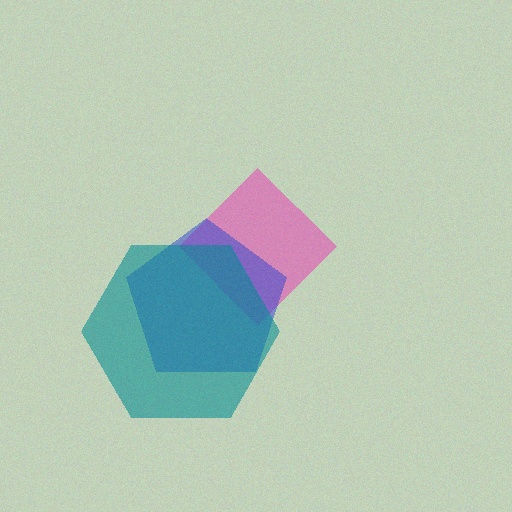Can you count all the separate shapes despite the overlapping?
Yes, there are 3 separate shapes.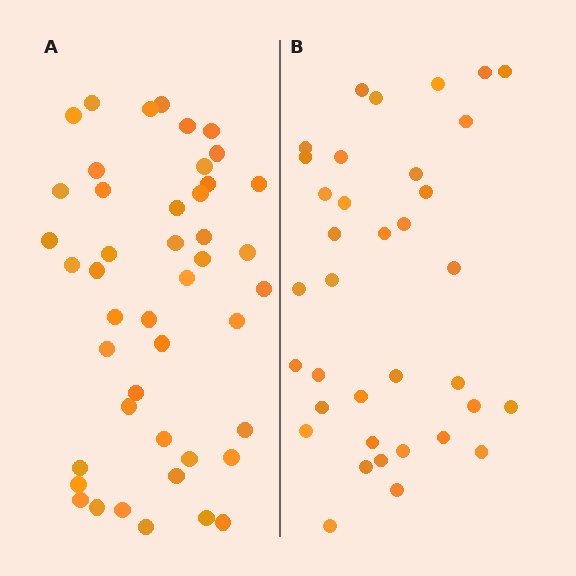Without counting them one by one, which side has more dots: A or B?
Region A (the left region) has more dots.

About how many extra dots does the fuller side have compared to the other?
Region A has roughly 8 or so more dots than region B.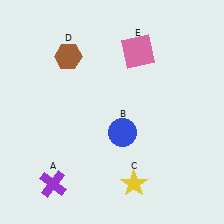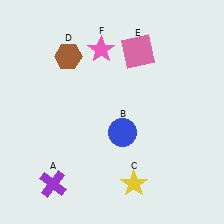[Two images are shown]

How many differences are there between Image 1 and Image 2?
There is 1 difference between the two images.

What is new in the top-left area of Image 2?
A pink star (F) was added in the top-left area of Image 2.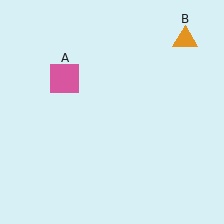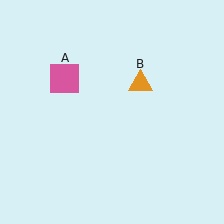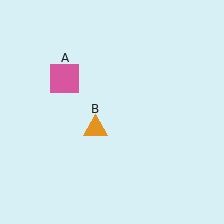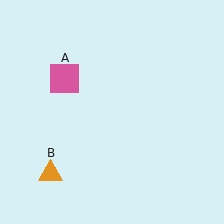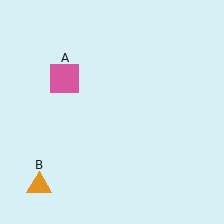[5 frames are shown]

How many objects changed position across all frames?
1 object changed position: orange triangle (object B).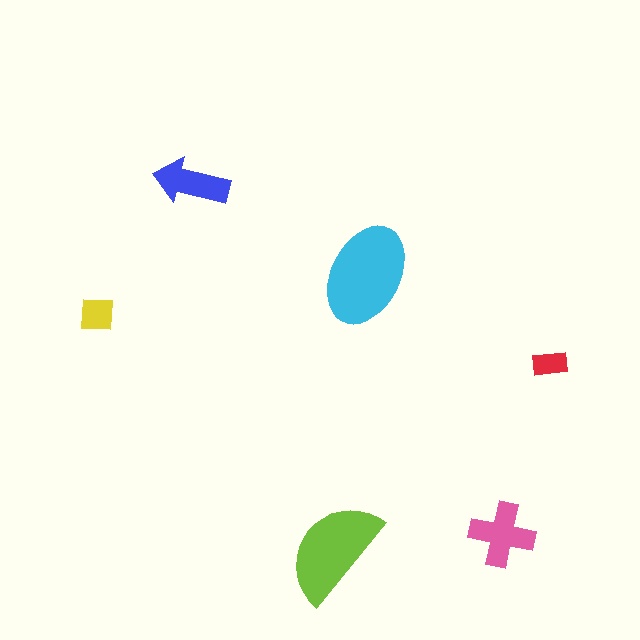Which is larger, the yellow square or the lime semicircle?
The lime semicircle.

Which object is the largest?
The cyan ellipse.